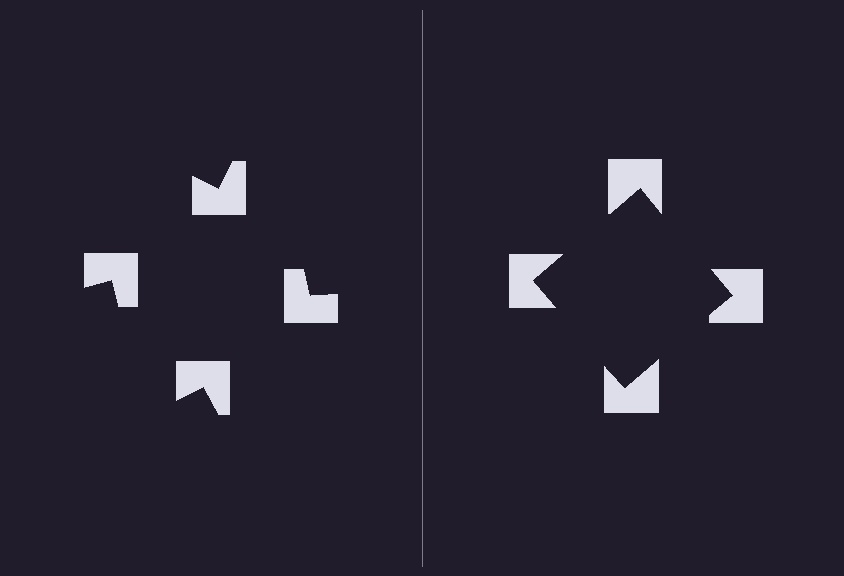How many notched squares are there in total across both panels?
8 — 4 on each side.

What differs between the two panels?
The notched squares are positioned identically on both sides; only the wedge orientations differ. On the right they align to a square; on the left they are misaligned.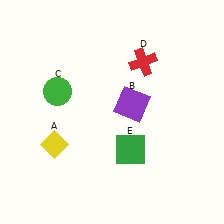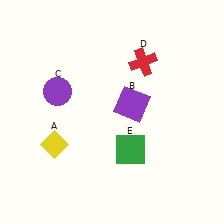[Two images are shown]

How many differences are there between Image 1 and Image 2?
There is 1 difference between the two images.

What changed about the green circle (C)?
In Image 1, C is green. In Image 2, it changed to purple.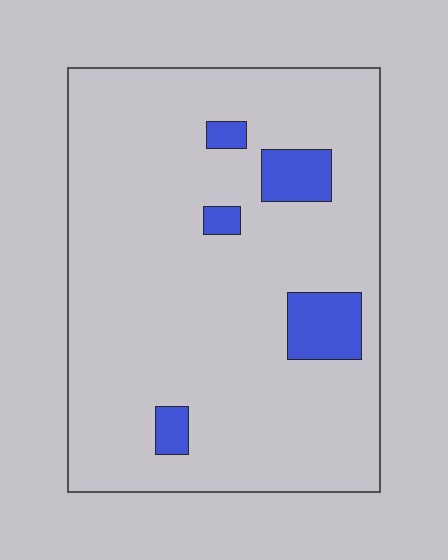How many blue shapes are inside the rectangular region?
5.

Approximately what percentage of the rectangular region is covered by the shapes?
Approximately 10%.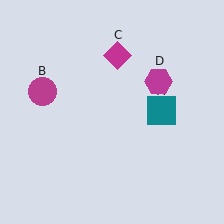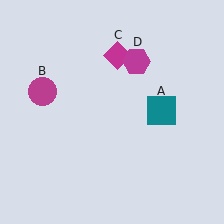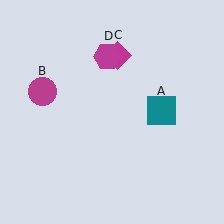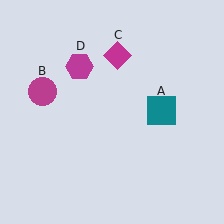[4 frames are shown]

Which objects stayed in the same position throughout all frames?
Teal square (object A) and magenta circle (object B) and magenta diamond (object C) remained stationary.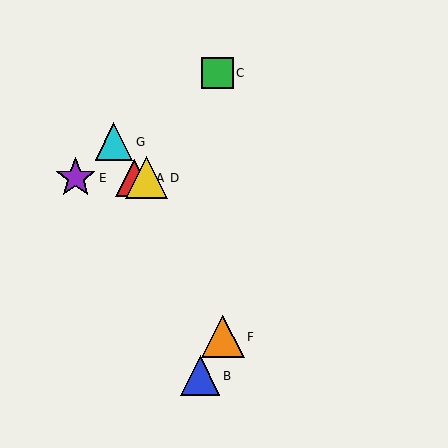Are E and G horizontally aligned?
No, E is at y≈178 and G is at y≈142.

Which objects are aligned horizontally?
Objects A, D, E are aligned horizontally.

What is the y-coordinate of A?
Object A is at y≈178.